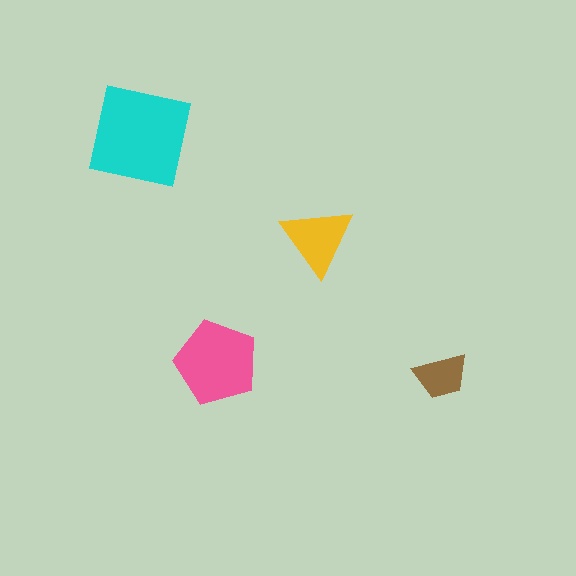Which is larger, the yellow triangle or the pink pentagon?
The pink pentagon.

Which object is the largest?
The cyan square.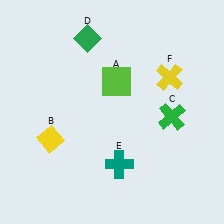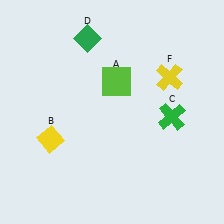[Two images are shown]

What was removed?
The teal cross (E) was removed in Image 2.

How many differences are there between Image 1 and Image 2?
There is 1 difference between the two images.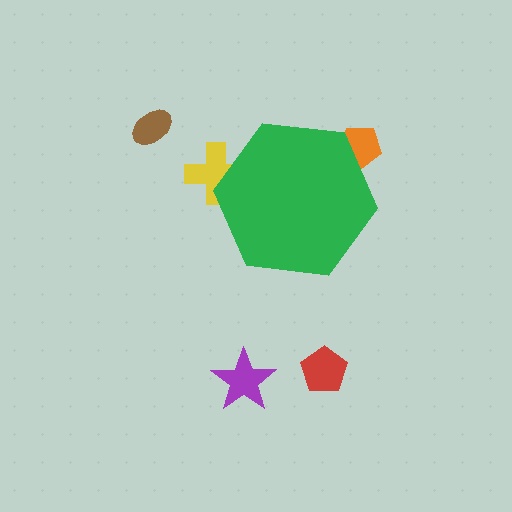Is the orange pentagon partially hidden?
Yes, the orange pentagon is partially hidden behind the green hexagon.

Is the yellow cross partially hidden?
Yes, the yellow cross is partially hidden behind the green hexagon.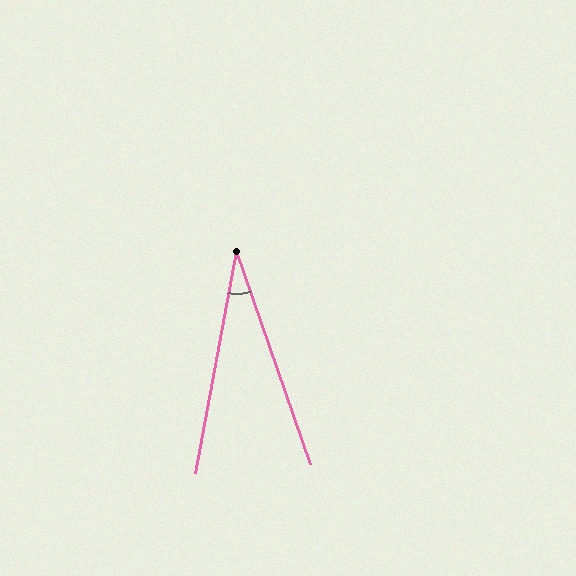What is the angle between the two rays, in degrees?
Approximately 30 degrees.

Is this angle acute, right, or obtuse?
It is acute.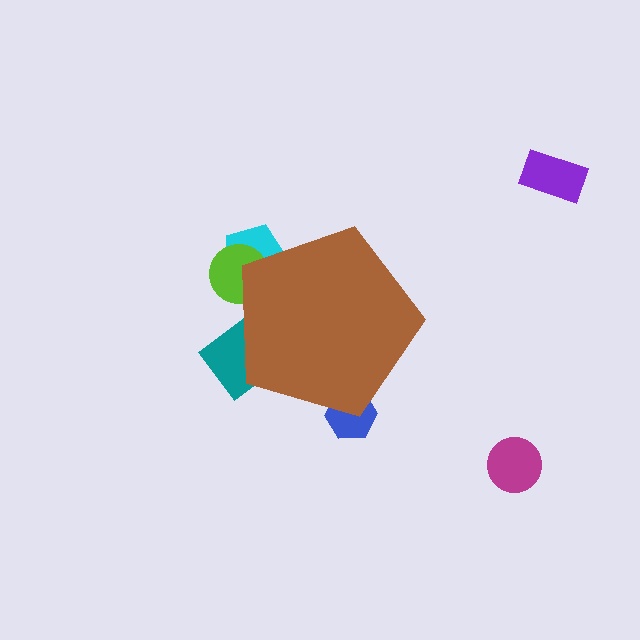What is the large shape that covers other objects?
A brown pentagon.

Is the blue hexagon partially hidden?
Yes, the blue hexagon is partially hidden behind the brown pentagon.